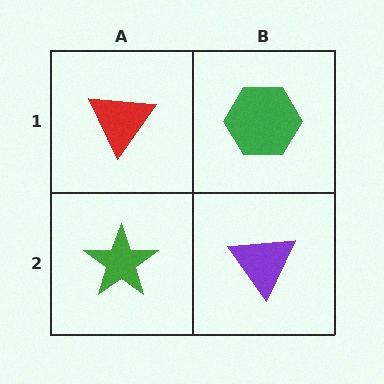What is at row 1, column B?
A green hexagon.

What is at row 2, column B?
A purple triangle.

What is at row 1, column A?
A red triangle.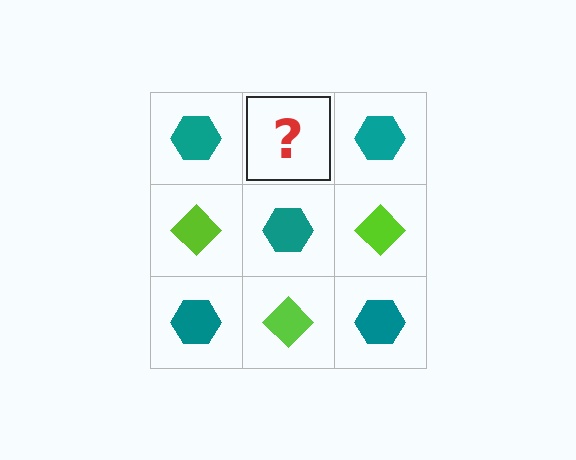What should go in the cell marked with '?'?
The missing cell should contain a lime diamond.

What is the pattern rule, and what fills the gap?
The rule is that it alternates teal hexagon and lime diamond in a checkerboard pattern. The gap should be filled with a lime diamond.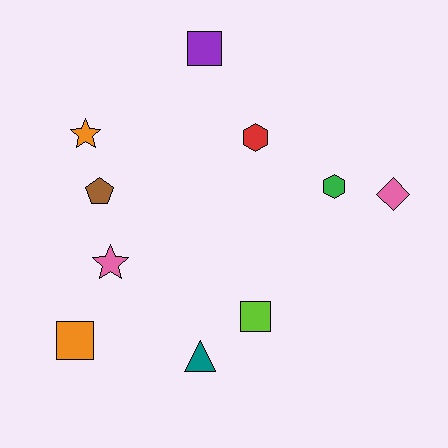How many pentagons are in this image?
There is 1 pentagon.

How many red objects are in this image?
There is 1 red object.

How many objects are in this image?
There are 10 objects.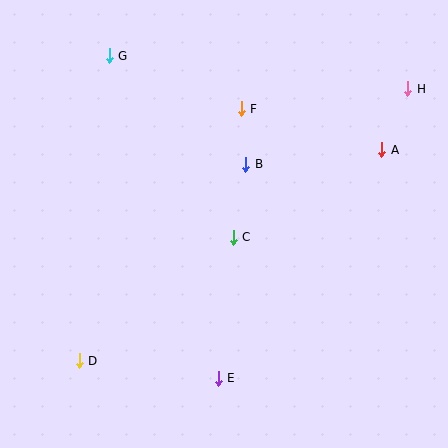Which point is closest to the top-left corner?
Point G is closest to the top-left corner.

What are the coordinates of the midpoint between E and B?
The midpoint between E and B is at (232, 271).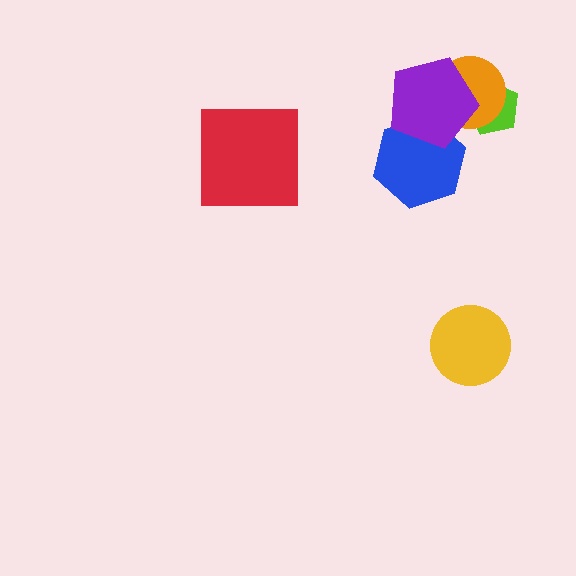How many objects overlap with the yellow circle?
0 objects overlap with the yellow circle.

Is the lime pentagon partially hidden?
Yes, it is partially covered by another shape.